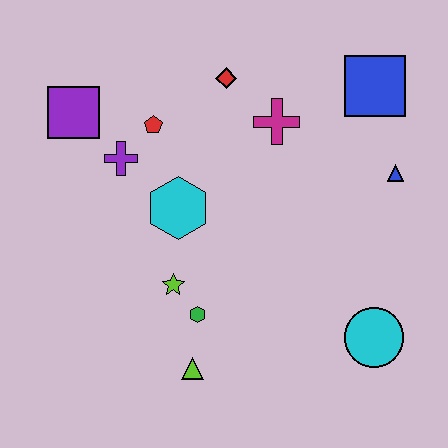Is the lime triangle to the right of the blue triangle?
No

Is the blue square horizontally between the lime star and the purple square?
No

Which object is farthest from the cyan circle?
The purple square is farthest from the cyan circle.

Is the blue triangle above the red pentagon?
No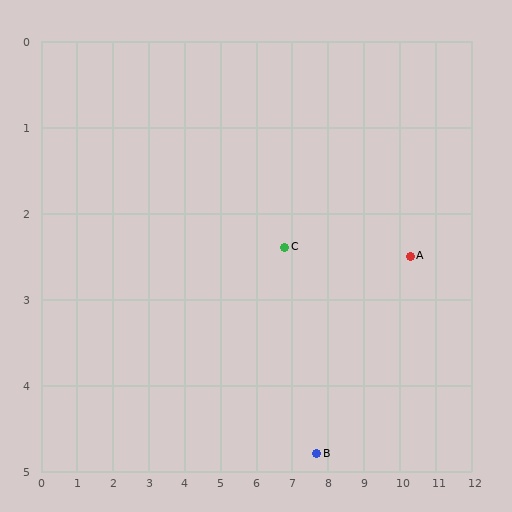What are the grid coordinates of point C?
Point C is at approximately (6.8, 2.4).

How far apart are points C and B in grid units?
Points C and B are about 2.6 grid units apart.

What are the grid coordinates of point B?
Point B is at approximately (7.7, 4.8).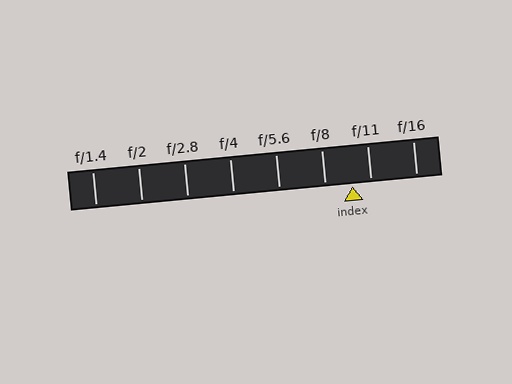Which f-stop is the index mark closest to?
The index mark is closest to f/11.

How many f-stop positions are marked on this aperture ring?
There are 8 f-stop positions marked.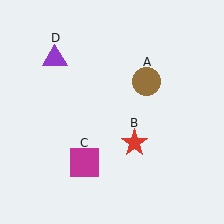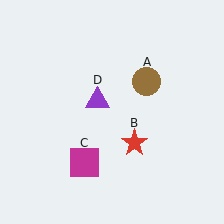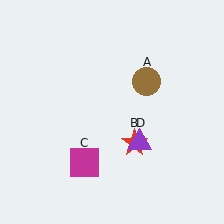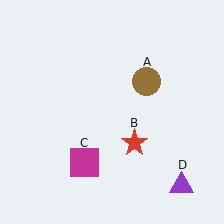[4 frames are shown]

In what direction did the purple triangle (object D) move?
The purple triangle (object D) moved down and to the right.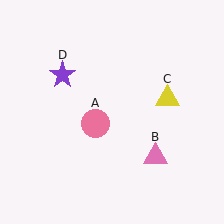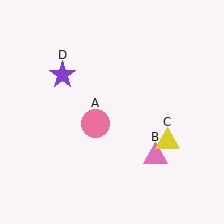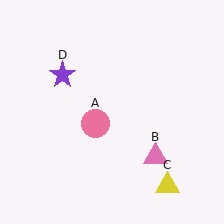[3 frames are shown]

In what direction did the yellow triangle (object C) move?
The yellow triangle (object C) moved down.